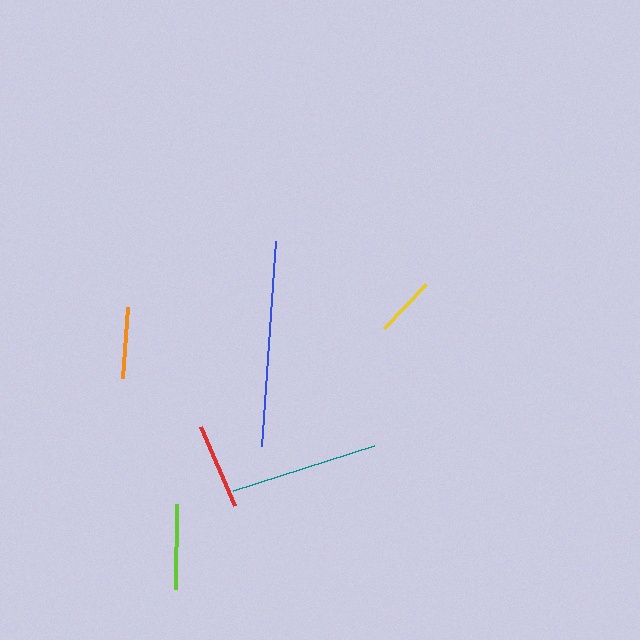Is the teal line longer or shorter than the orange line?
The teal line is longer than the orange line.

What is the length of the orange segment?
The orange segment is approximately 71 pixels long.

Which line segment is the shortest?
The yellow line is the shortest at approximately 60 pixels.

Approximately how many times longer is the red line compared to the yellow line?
The red line is approximately 1.4 times the length of the yellow line.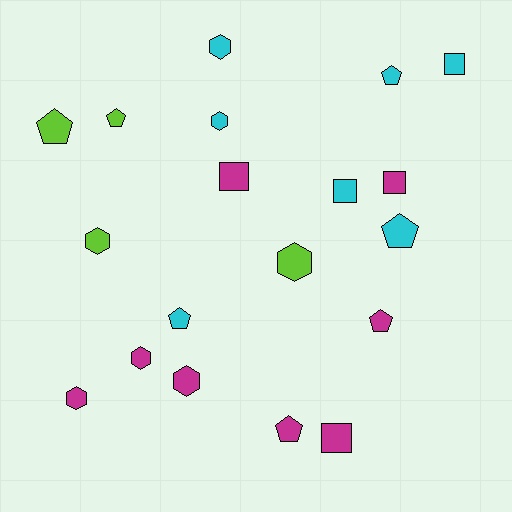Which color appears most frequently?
Magenta, with 8 objects.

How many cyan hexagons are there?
There are 2 cyan hexagons.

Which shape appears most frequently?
Hexagon, with 7 objects.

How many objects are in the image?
There are 19 objects.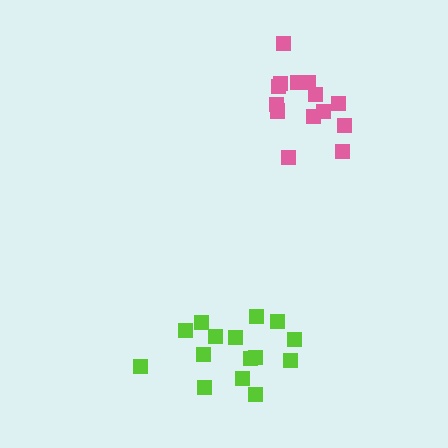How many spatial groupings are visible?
There are 2 spatial groupings.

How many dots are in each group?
Group 1: 15 dots, Group 2: 15 dots (30 total).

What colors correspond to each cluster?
The clusters are colored: lime, pink.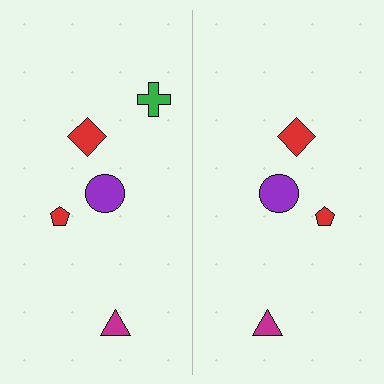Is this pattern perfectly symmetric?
No, the pattern is not perfectly symmetric. A green cross is missing from the right side.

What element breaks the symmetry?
A green cross is missing from the right side.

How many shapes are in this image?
There are 9 shapes in this image.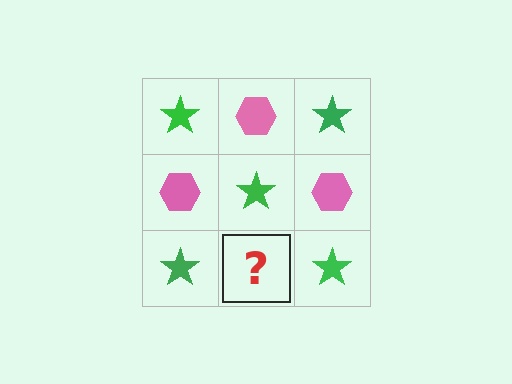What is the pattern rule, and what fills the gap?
The rule is that it alternates green star and pink hexagon in a checkerboard pattern. The gap should be filled with a pink hexagon.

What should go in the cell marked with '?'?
The missing cell should contain a pink hexagon.